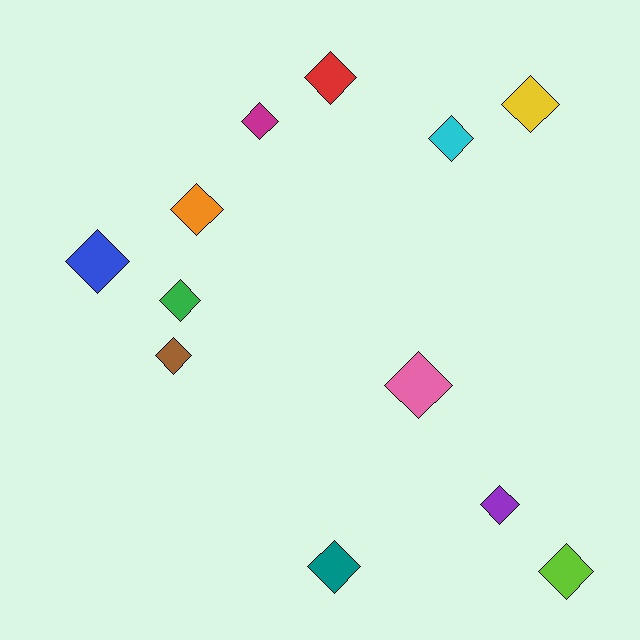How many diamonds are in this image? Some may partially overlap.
There are 12 diamonds.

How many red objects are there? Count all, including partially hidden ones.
There is 1 red object.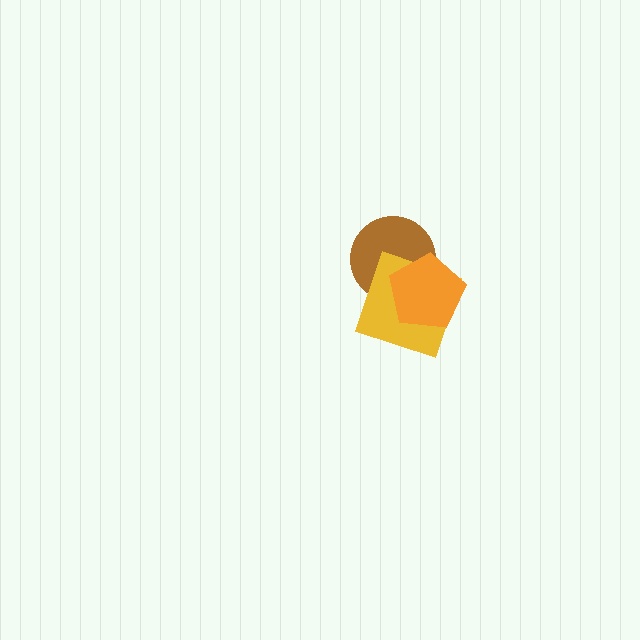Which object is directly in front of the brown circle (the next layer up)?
The yellow square is directly in front of the brown circle.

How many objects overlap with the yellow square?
2 objects overlap with the yellow square.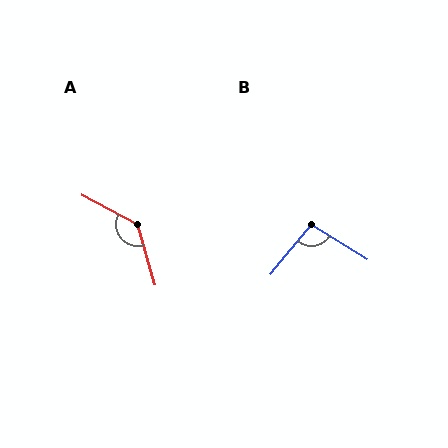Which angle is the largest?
A, at approximately 134 degrees.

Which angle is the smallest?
B, at approximately 98 degrees.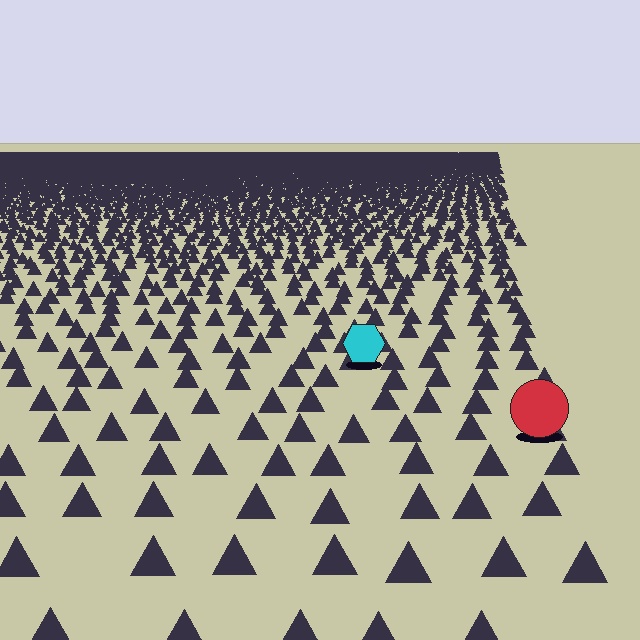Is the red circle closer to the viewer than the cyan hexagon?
Yes. The red circle is closer — you can tell from the texture gradient: the ground texture is coarser near it.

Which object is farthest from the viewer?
The cyan hexagon is farthest from the viewer. It appears smaller and the ground texture around it is denser.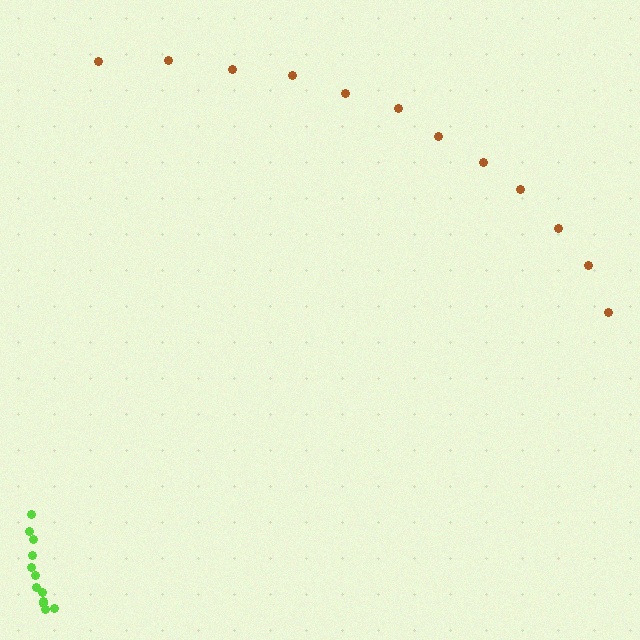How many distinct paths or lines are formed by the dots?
There are 2 distinct paths.